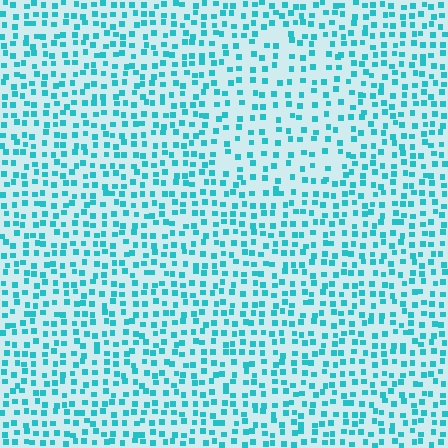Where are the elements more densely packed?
The elements are more densely packed outside the circle boundary.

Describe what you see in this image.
The image contains small cyan elements arranged at two different densities. A circle-shaped region is visible where the elements are less densely packed than the surrounding area.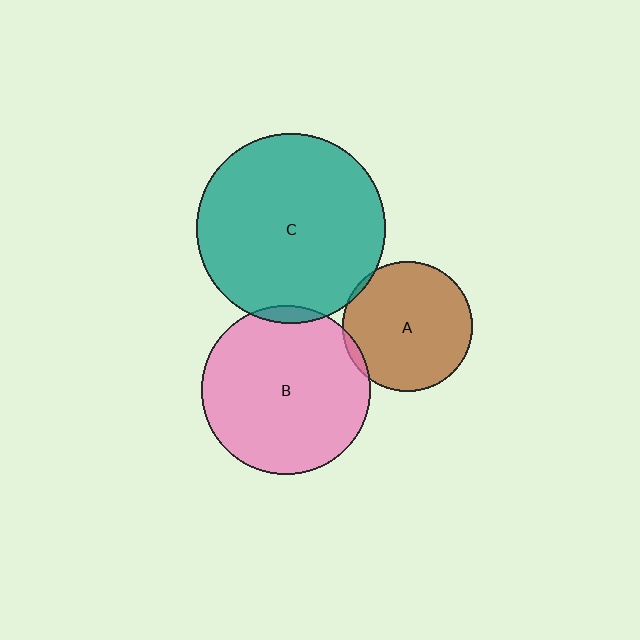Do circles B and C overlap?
Yes.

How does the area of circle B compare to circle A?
Approximately 1.7 times.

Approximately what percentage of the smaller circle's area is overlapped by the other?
Approximately 5%.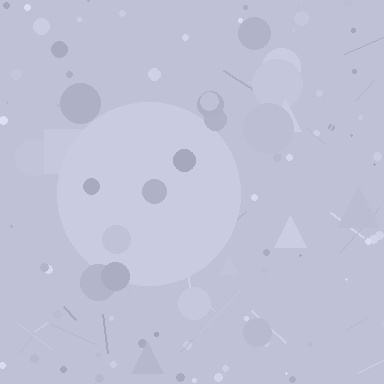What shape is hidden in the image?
A circle is hidden in the image.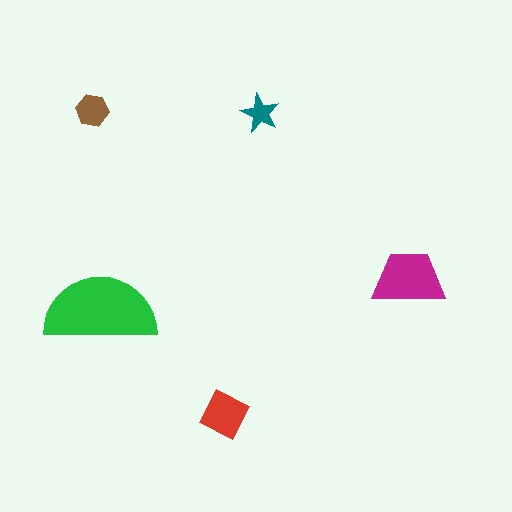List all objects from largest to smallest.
The green semicircle, the magenta trapezoid, the red square, the brown hexagon, the teal star.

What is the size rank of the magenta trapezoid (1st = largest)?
2nd.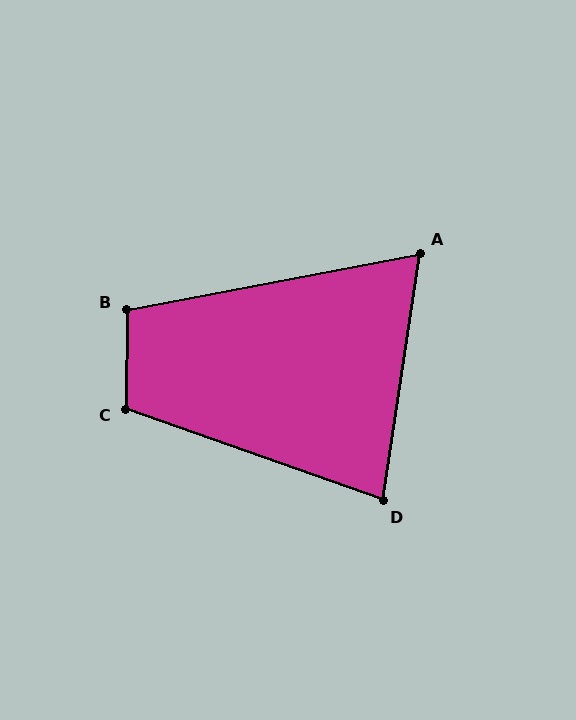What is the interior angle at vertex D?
Approximately 79 degrees (acute).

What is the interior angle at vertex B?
Approximately 101 degrees (obtuse).